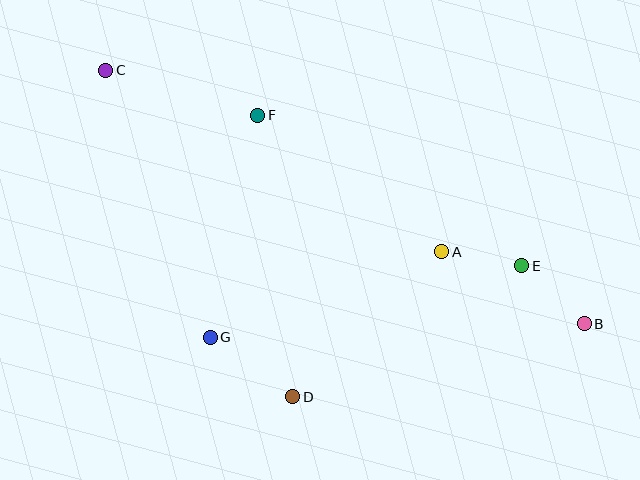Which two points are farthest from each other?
Points B and C are farthest from each other.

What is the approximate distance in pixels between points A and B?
The distance between A and B is approximately 160 pixels.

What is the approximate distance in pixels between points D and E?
The distance between D and E is approximately 264 pixels.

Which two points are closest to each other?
Points A and E are closest to each other.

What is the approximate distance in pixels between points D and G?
The distance between D and G is approximately 101 pixels.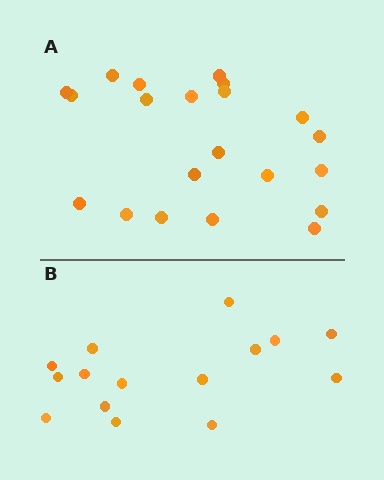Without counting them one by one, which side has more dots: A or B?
Region A (the top region) has more dots.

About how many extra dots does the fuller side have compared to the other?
Region A has about 6 more dots than region B.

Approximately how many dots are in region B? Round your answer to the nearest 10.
About 20 dots. (The exact count is 15, which rounds to 20.)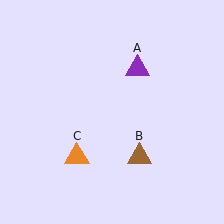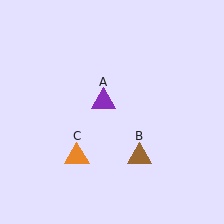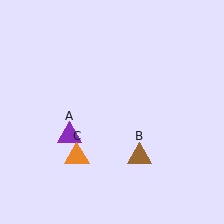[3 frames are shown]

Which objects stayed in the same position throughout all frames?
Brown triangle (object B) and orange triangle (object C) remained stationary.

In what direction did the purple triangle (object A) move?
The purple triangle (object A) moved down and to the left.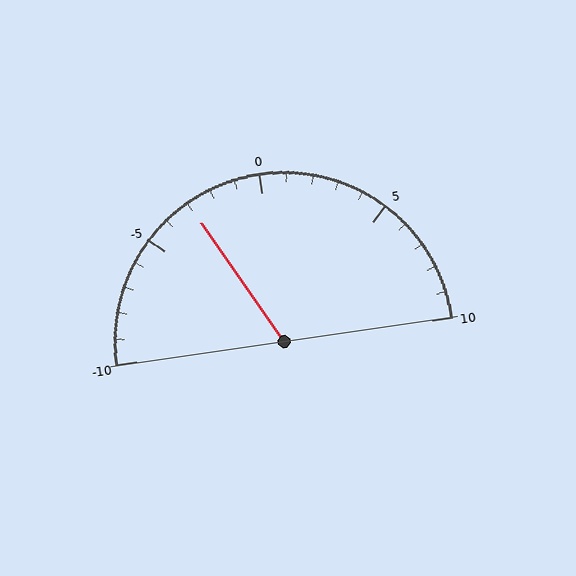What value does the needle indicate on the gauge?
The needle indicates approximately -3.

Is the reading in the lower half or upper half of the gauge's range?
The reading is in the lower half of the range (-10 to 10).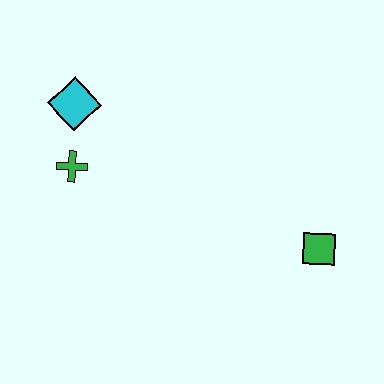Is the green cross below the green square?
No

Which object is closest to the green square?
The green cross is closest to the green square.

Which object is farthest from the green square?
The cyan diamond is farthest from the green square.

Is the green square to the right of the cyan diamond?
Yes